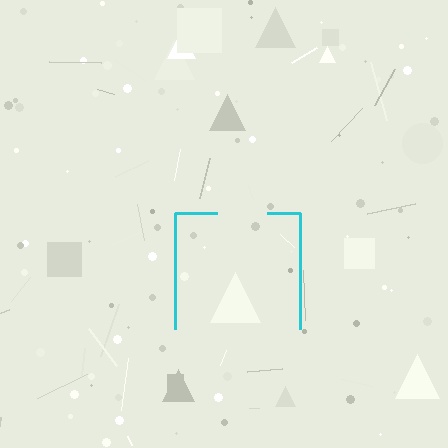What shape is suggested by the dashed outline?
The dashed outline suggests a square.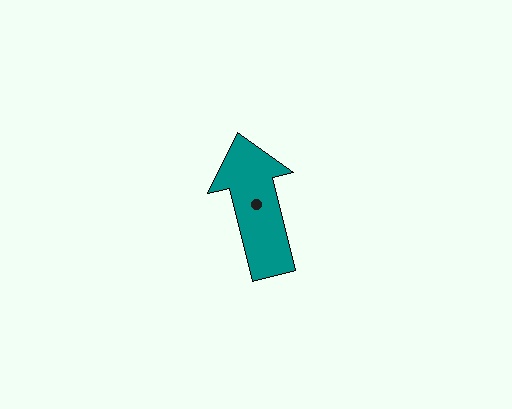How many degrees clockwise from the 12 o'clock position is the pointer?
Approximately 346 degrees.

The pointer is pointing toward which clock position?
Roughly 12 o'clock.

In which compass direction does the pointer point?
North.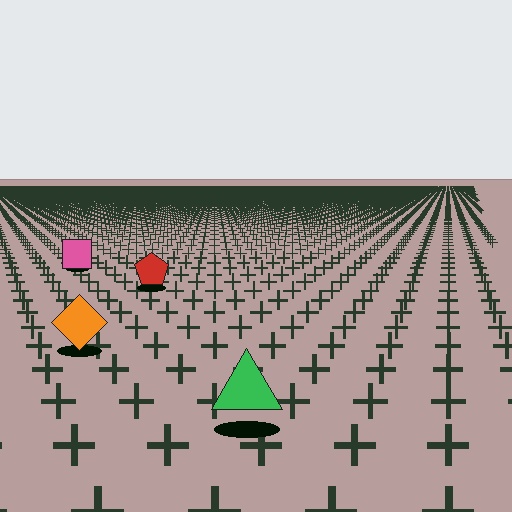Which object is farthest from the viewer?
The pink square is farthest from the viewer. It appears smaller and the ground texture around it is denser.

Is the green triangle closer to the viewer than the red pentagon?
Yes. The green triangle is closer — you can tell from the texture gradient: the ground texture is coarser near it.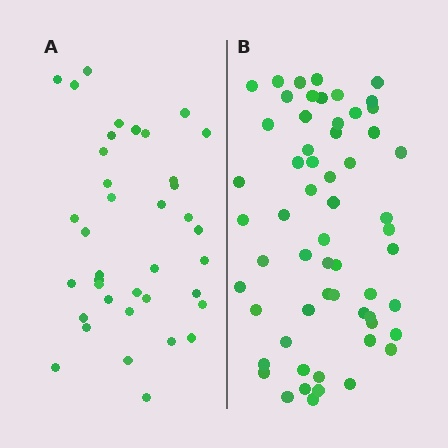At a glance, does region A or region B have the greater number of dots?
Region B (the right region) has more dots.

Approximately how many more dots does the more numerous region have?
Region B has approximately 20 more dots than region A.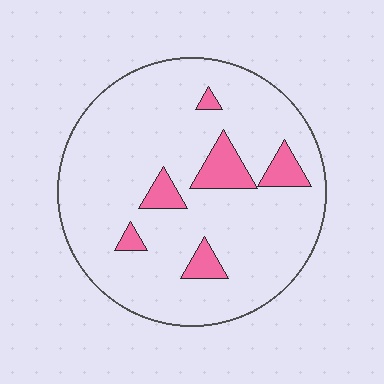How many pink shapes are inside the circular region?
6.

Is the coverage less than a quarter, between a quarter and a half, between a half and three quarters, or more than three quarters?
Less than a quarter.